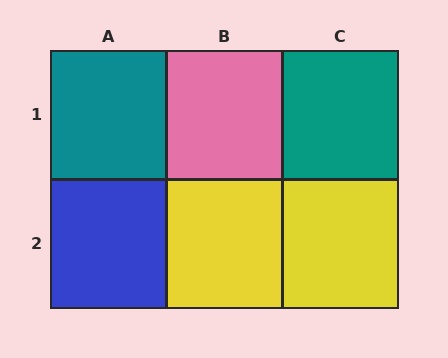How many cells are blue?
1 cell is blue.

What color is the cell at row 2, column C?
Yellow.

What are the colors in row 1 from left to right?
Teal, pink, teal.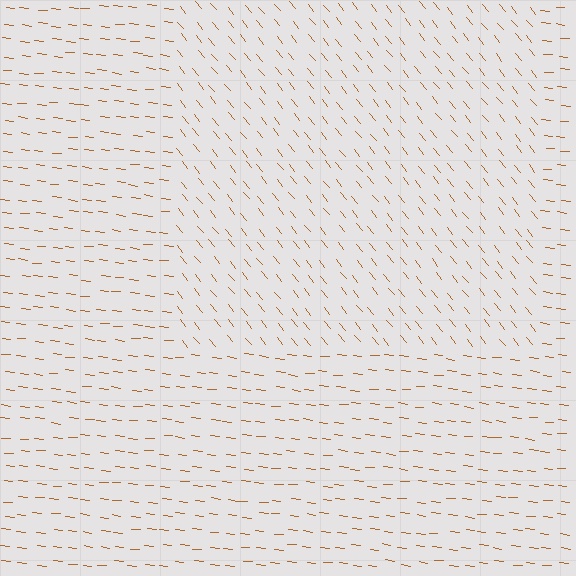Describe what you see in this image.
The image is filled with small brown line segments. A rectangle region in the image has lines oriented differently from the surrounding lines, creating a visible texture boundary.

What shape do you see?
I see a rectangle.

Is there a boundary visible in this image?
Yes, there is a texture boundary formed by a change in line orientation.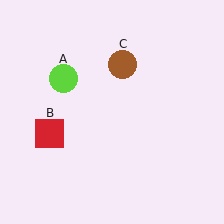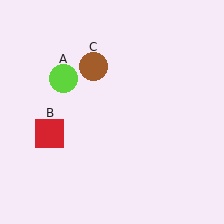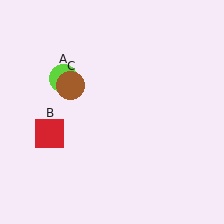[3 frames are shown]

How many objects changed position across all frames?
1 object changed position: brown circle (object C).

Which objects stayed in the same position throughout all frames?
Lime circle (object A) and red square (object B) remained stationary.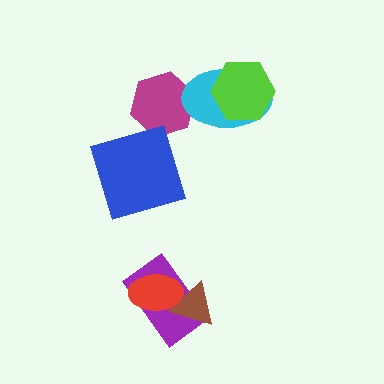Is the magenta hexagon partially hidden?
Yes, it is partially covered by another shape.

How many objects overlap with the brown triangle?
2 objects overlap with the brown triangle.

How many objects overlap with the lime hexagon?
1 object overlaps with the lime hexagon.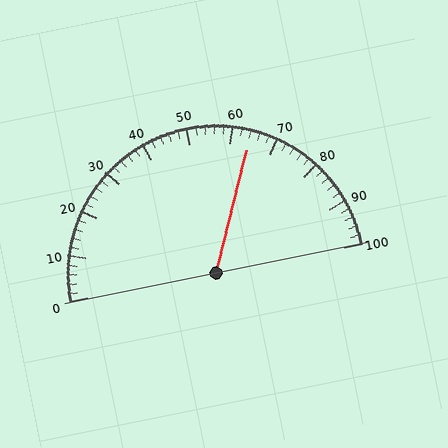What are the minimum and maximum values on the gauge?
The gauge ranges from 0 to 100.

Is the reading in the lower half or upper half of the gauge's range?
The reading is in the upper half of the range (0 to 100).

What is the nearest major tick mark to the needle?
The nearest major tick mark is 60.